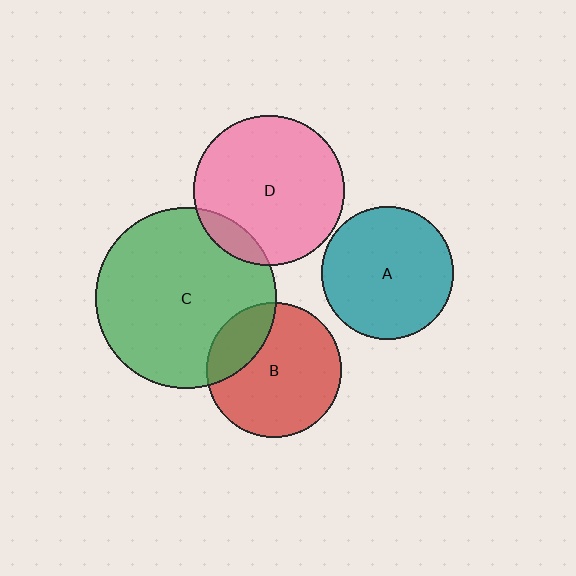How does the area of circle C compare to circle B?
Approximately 1.8 times.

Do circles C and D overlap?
Yes.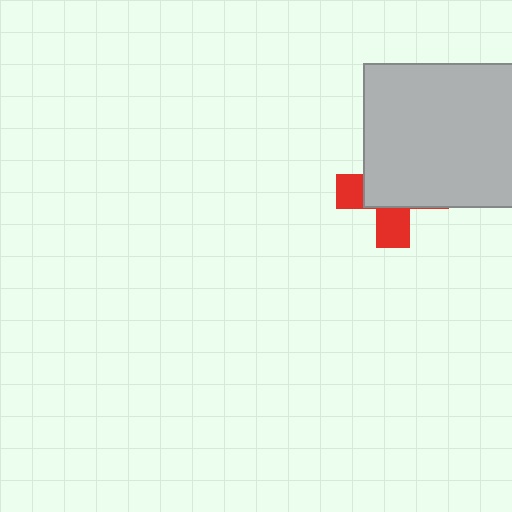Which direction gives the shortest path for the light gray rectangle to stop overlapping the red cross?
Moving toward the upper-right gives the shortest separation.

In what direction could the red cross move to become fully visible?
The red cross could move toward the lower-left. That would shift it out from behind the light gray rectangle entirely.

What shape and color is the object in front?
The object in front is a light gray rectangle.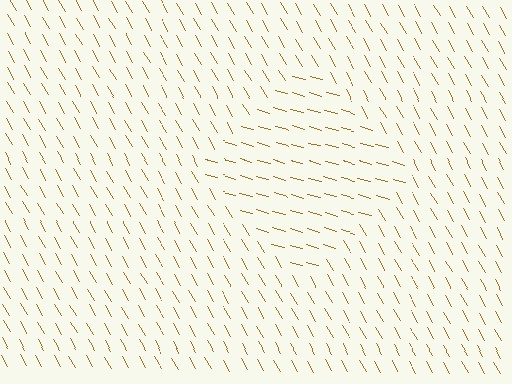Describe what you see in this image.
The image is filled with small brown line segments. A diamond region in the image has lines oriented differently from the surrounding lines, creating a visible texture boundary.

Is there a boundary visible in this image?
Yes, there is a texture boundary formed by a change in line orientation.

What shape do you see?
I see a diamond.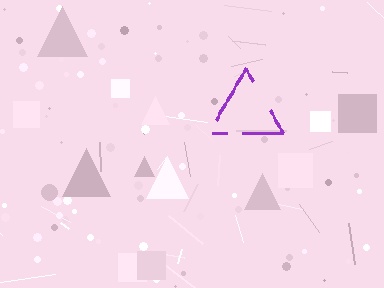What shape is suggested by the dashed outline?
The dashed outline suggests a triangle.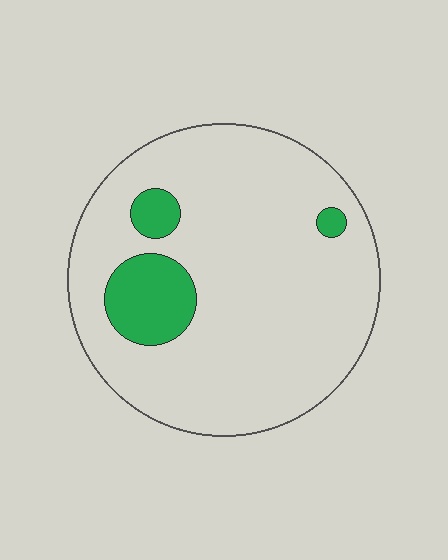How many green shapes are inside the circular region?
3.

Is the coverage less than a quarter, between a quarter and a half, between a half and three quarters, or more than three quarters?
Less than a quarter.